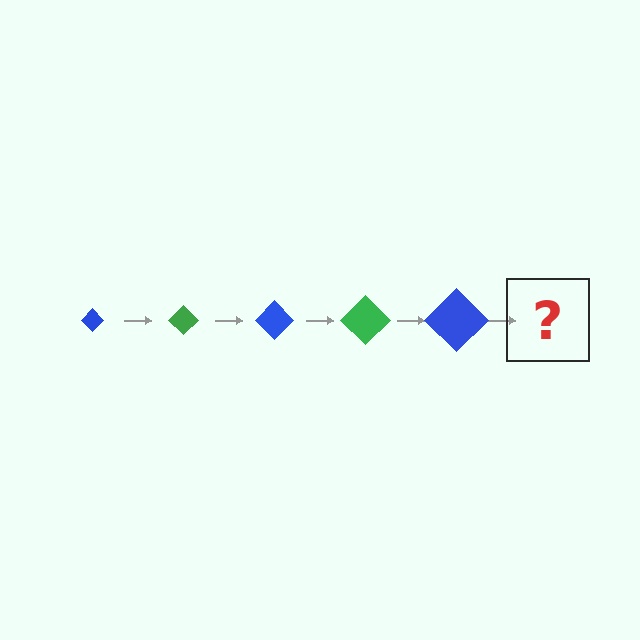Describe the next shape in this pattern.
It should be a green diamond, larger than the previous one.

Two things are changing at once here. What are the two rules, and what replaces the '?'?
The two rules are that the diamond grows larger each step and the color cycles through blue and green. The '?' should be a green diamond, larger than the previous one.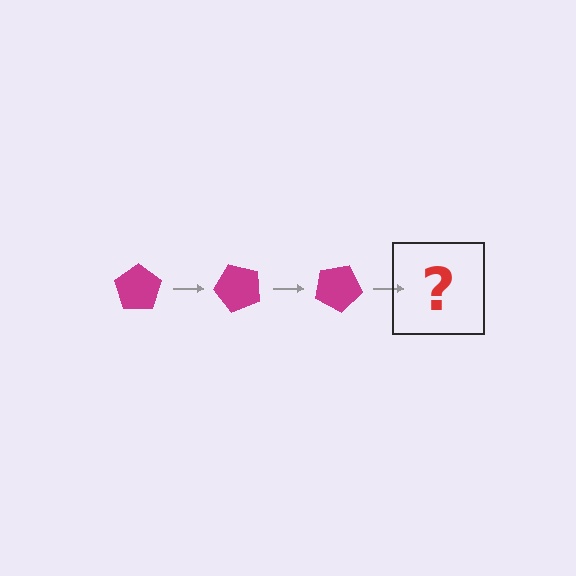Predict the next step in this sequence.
The next step is a magenta pentagon rotated 150 degrees.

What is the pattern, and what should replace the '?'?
The pattern is that the pentagon rotates 50 degrees each step. The '?' should be a magenta pentagon rotated 150 degrees.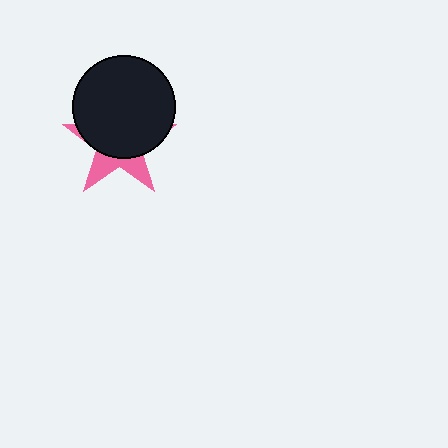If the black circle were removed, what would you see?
You would see the complete pink star.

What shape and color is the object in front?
The object in front is a black circle.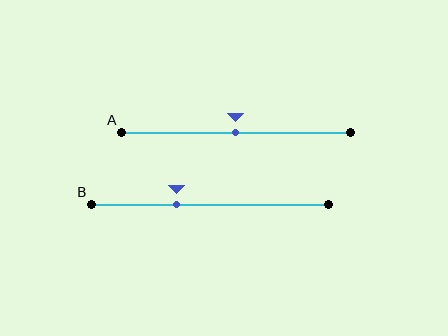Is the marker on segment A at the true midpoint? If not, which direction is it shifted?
Yes, the marker on segment A is at the true midpoint.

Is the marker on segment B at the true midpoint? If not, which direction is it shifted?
No, the marker on segment B is shifted to the left by about 14% of the segment length.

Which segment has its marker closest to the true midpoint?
Segment A has its marker closest to the true midpoint.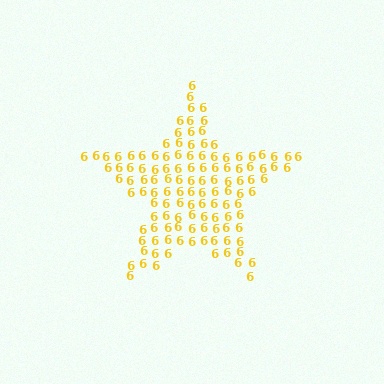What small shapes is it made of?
It is made of small digit 6's.